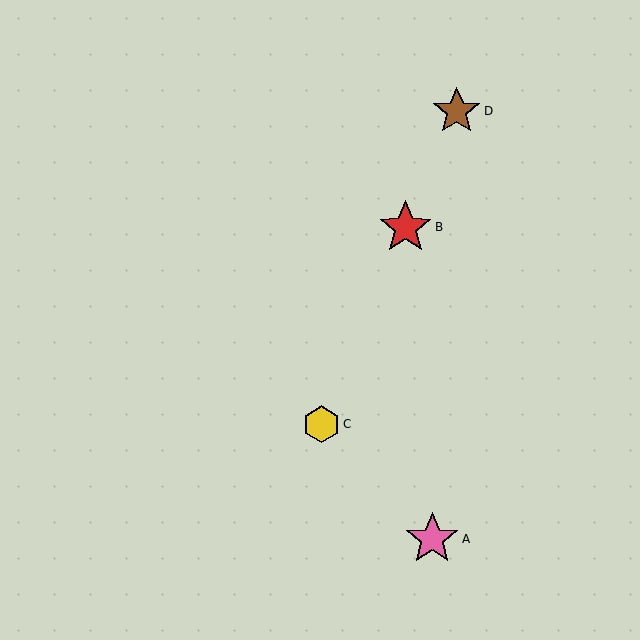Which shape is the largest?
The red star (labeled B) is the largest.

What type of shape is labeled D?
Shape D is a brown star.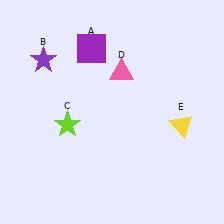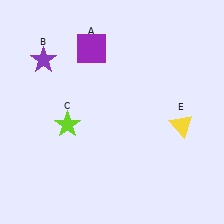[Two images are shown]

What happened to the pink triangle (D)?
The pink triangle (D) was removed in Image 2. It was in the top-right area of Image 1.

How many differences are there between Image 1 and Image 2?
There is 1 difference between the two images.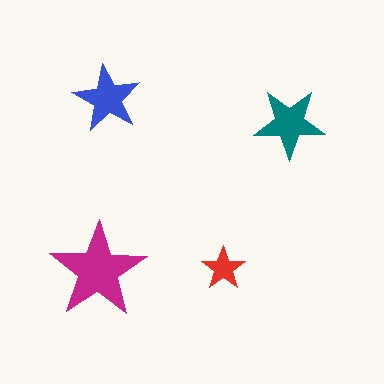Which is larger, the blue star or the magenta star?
The magenta one.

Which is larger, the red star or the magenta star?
The magenta one.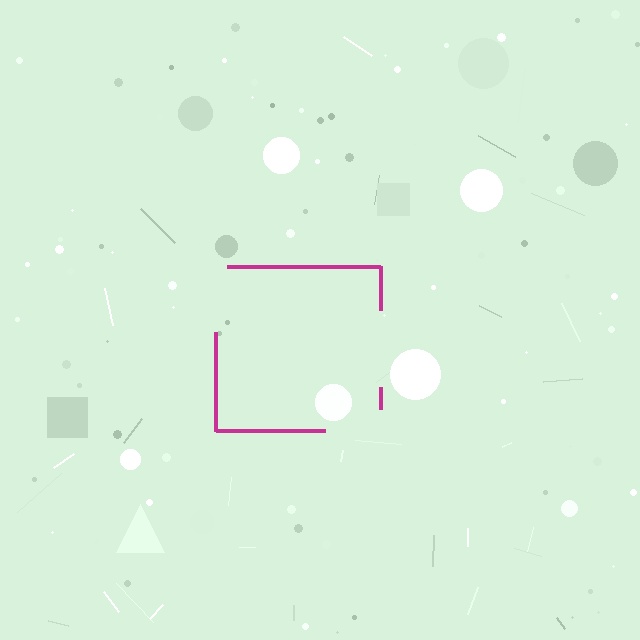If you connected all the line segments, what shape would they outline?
They would outline a square.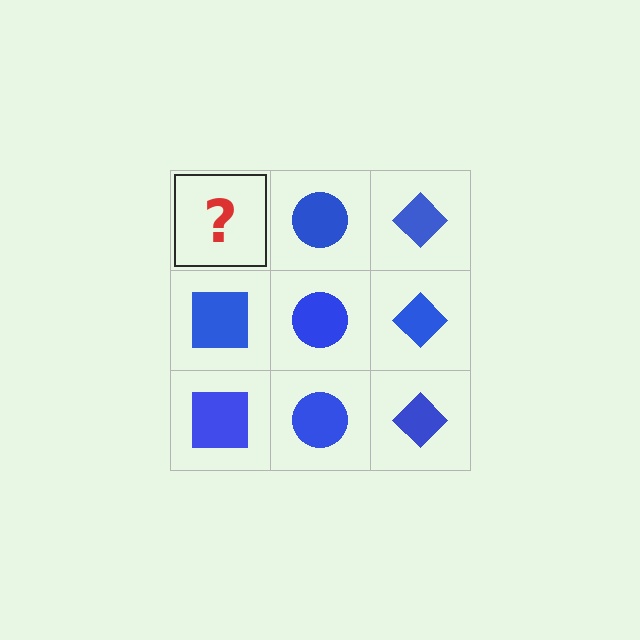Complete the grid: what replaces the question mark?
The question mark should be replaced with a blue square.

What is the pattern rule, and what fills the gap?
The rule is that each column has a consistent shape. The gap should be filled with a blue square.